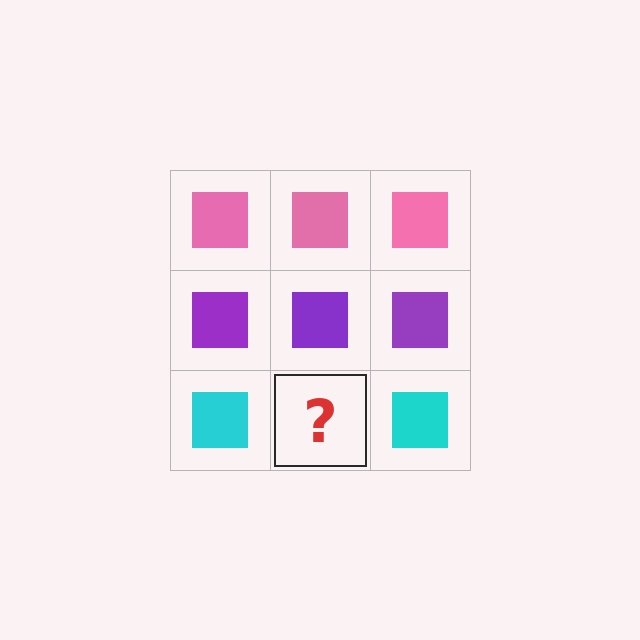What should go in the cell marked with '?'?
The missing cell should contain a cyan square.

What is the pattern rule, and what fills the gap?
The rule is that each row has a consistent color. The gap should be filled with a cyan square.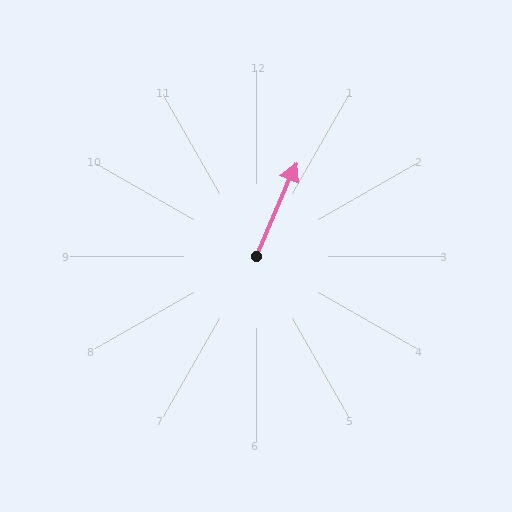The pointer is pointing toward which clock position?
Roughly 1 o'clock.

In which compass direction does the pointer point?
Northeast.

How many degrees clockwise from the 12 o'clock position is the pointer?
Approximately 23 degrees.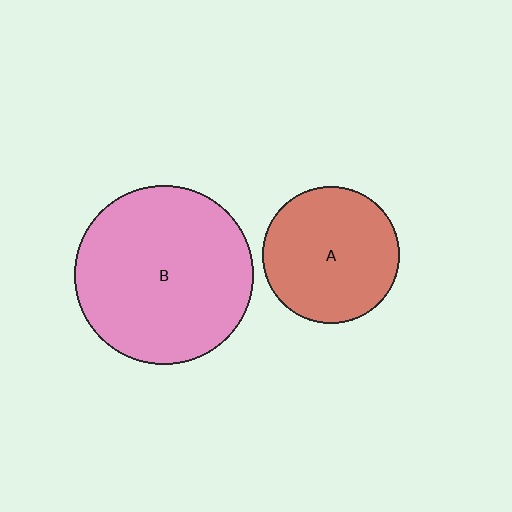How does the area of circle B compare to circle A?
Approximately 1.7 times.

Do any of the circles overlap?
No, none of the circles overlap.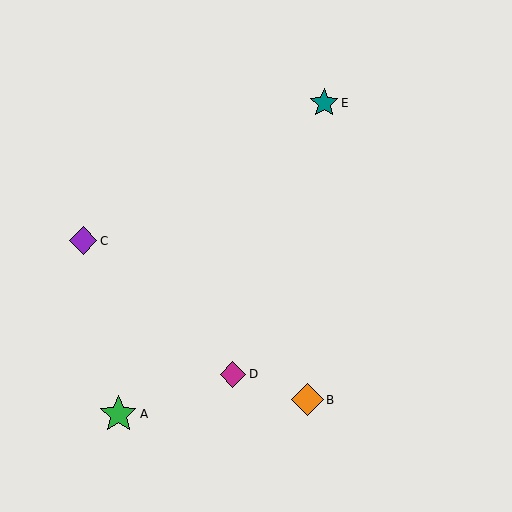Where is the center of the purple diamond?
The center of the purple diamond is at (83, 241).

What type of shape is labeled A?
Shape A is a green star.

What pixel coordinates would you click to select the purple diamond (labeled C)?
Click at (83, 241) to select the purple diamond C.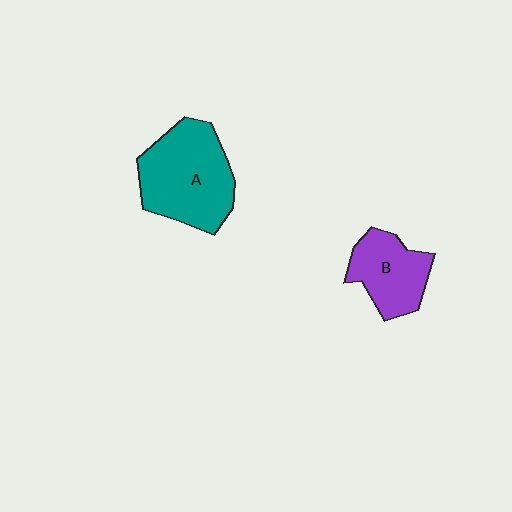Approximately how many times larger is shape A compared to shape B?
Approximately 1.6 times.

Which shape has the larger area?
Shape A (teal).